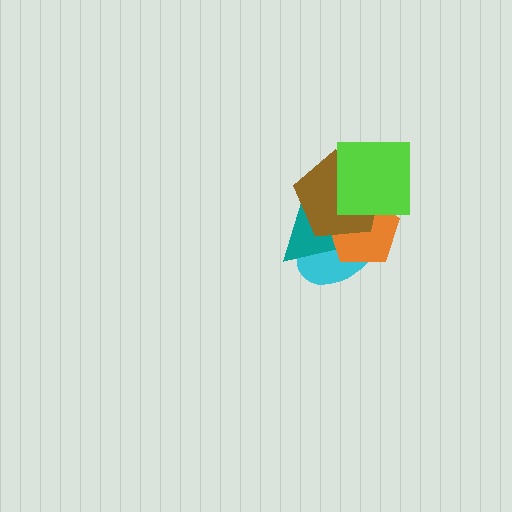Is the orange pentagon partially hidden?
Yes, it is partially covered by another shape.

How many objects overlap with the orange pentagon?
4 objects overlap with the orange pentagon.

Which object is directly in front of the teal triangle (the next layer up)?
The orange pentagon is directly in front of the teal triangle.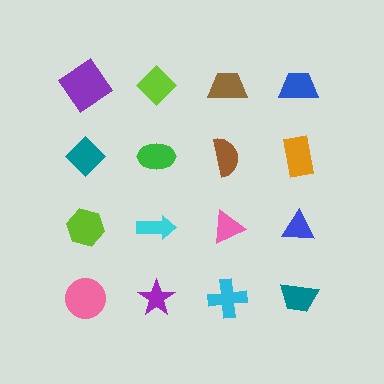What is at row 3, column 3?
A pink triangle.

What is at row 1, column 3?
A brown trapezoid.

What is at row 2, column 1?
A teal diamond.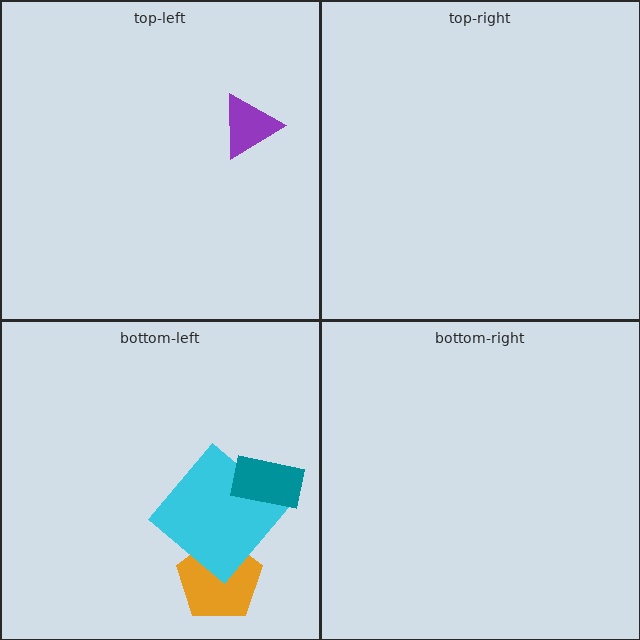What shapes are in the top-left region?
The purple triangle.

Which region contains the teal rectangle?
The bottom-left region.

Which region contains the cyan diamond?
The bottom-left region.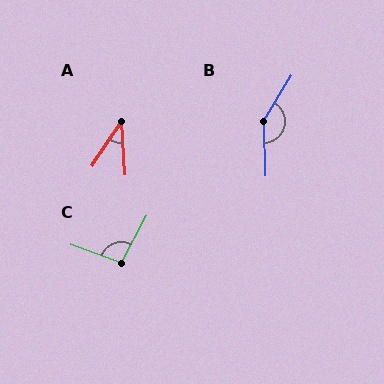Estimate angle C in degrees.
Approximately 97 degrees.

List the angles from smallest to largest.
A (37°), C (97°), B (147°).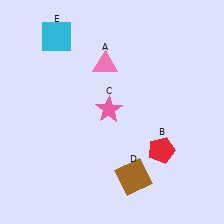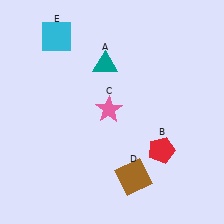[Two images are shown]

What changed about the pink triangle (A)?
In Image 1, A is pink. In Image 2, it changed to teal.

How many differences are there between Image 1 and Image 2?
There is 1 difference between the two images.